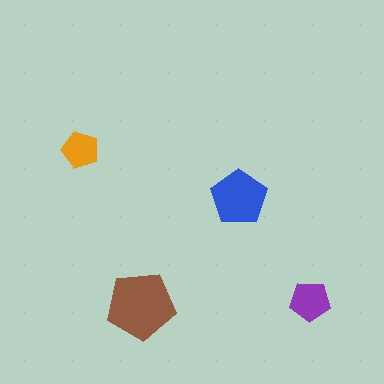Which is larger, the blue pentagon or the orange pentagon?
The blue one.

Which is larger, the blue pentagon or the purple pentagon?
The blue one.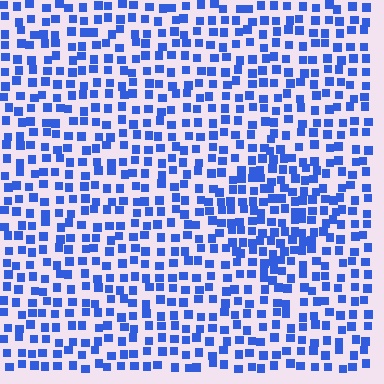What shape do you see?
I see a diamond.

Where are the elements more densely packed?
The elements are more densely packed inside the diamond boundary.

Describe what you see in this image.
The image contains small blue elements arranged at two different densities. A diamond-shaped region is visible where the elements are more densely packed than the surrounding area.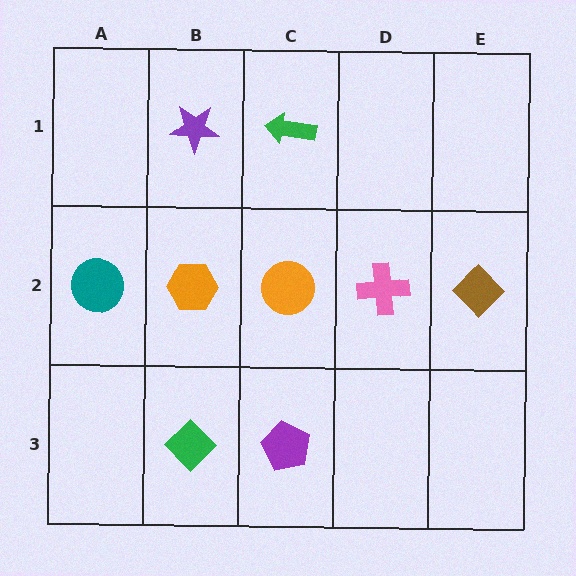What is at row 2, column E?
A brown diamond.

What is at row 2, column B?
An orange hexagon.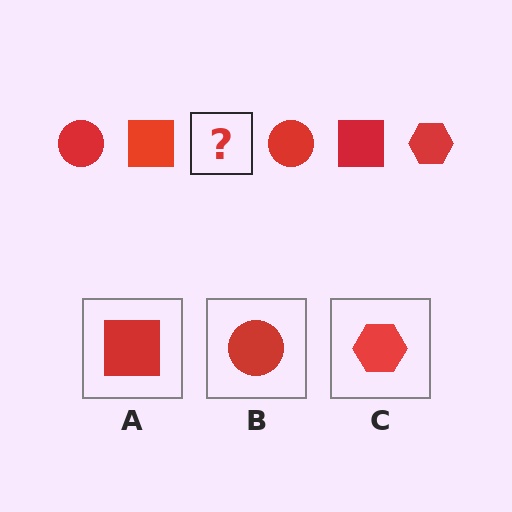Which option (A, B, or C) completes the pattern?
C.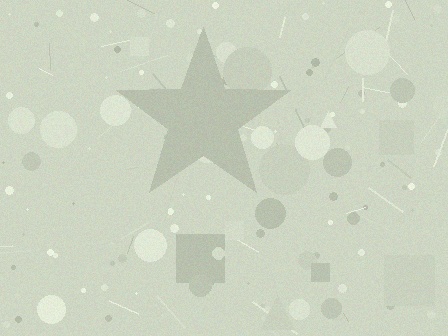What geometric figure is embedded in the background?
A star is embedded in the background.